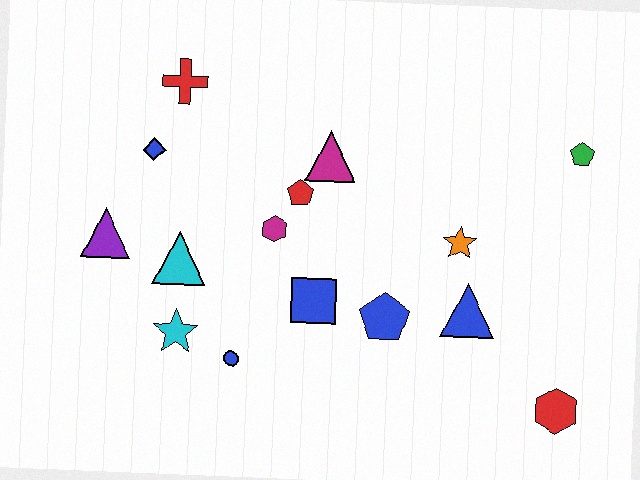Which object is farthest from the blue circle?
The green pentagon is farthest from the blue circle.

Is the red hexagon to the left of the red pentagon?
No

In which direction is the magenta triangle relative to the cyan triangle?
The magenta triangle is to the right of the cyan triangle.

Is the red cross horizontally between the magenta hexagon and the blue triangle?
No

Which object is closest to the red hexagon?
The blue triangle is closest to the red hexagon.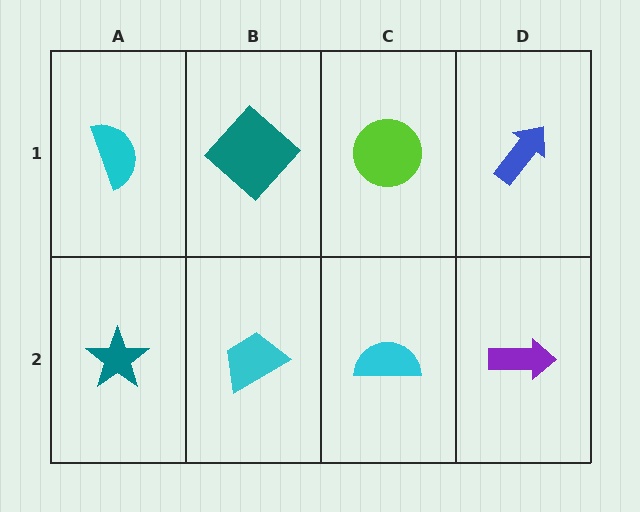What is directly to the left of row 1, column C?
A teal diamond.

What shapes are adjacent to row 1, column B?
A cyan trapezoid (row 2, column B), a cyan semicircle (row 1, column A), a lime circle (row 1, column C).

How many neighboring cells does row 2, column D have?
2.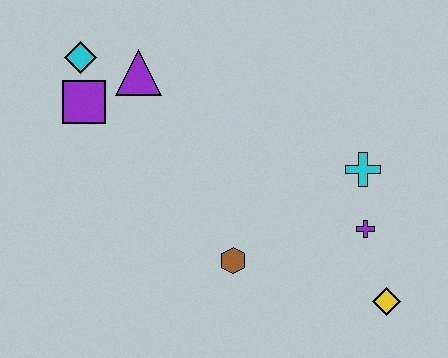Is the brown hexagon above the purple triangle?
No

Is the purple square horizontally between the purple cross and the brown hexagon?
No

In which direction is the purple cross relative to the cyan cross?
The purple cross is below the cyan cross.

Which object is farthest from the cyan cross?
The cyan diamond is farthest from the cyan cross.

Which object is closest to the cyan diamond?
The purple square is closest to the cyan diamond.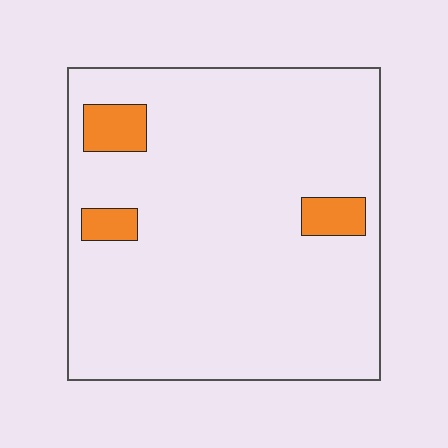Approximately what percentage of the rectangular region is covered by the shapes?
Approximately 10%.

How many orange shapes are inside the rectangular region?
3.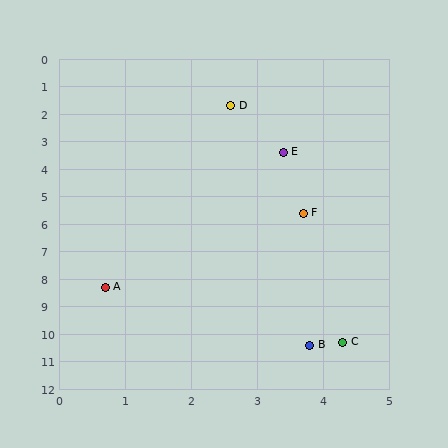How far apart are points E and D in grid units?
Points E and D are about 1.9 grid units apart.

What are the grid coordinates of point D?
Point D is at approximately (2.6, 1.7).